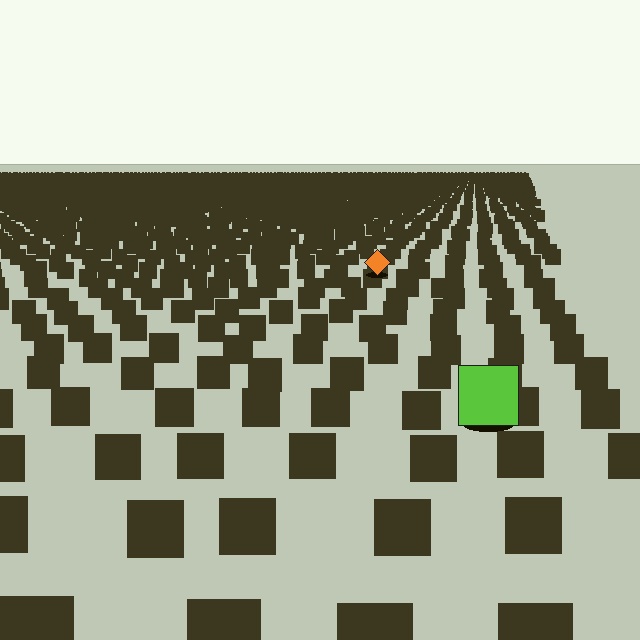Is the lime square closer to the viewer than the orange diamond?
Yes. The lime square is closer — you can tell from the texture gradient: the ground texture is coarser near it.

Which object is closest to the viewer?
The lime square is closest. The texture marks near it are larger and more spread out.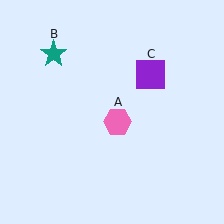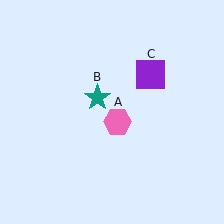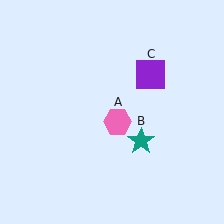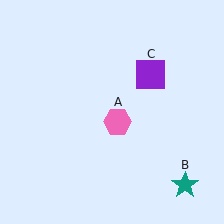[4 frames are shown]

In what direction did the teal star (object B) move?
The teal star (object B) moved down and to the right.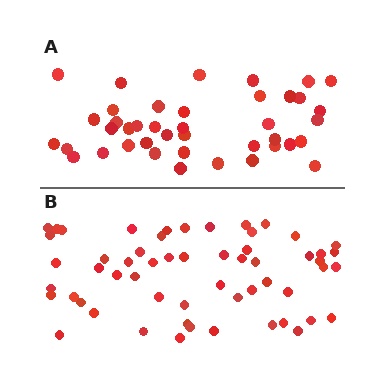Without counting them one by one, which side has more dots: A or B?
Region B (the bottom region) has more dots.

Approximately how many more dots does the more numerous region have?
Region B has approximately 15 more dots than region A.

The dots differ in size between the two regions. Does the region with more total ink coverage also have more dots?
No. Region A has more total ink coverage because its dots are larger, but region B actually contains more individual dots. Total area can be misleading — the number of items is what matters here.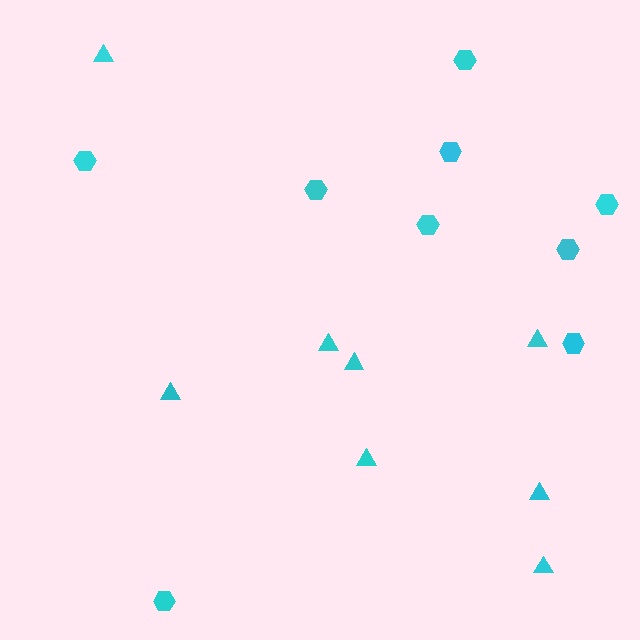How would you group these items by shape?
There are 2 groups: one group of triangles (8) and one group of hexagons (9).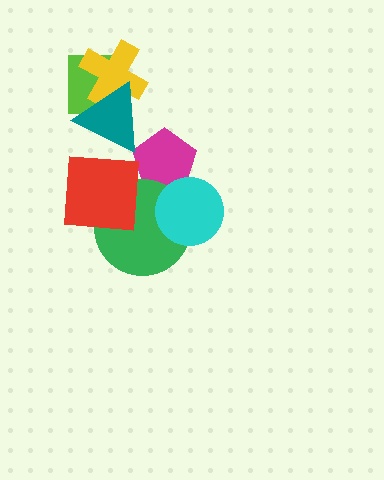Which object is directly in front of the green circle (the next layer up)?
The red square is directly in front of the green circle.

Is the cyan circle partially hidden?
No, no other shape covers it.